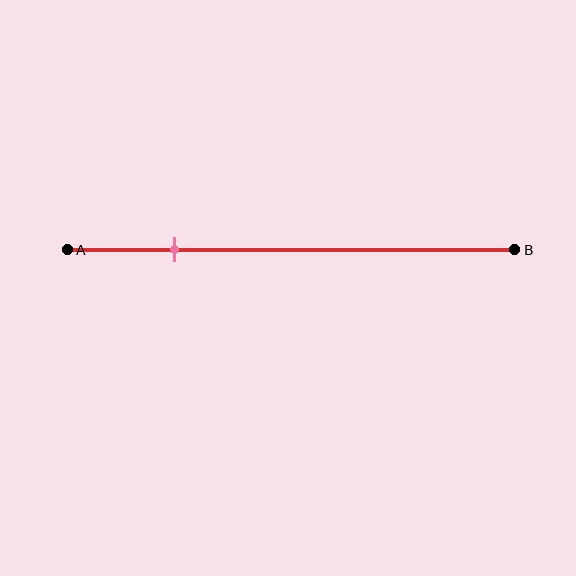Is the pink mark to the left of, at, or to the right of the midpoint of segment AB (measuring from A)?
The pink mark is to the left of the midpoint of segment AB.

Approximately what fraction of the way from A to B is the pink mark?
The pink mark is approximately 25% of the way from A to B.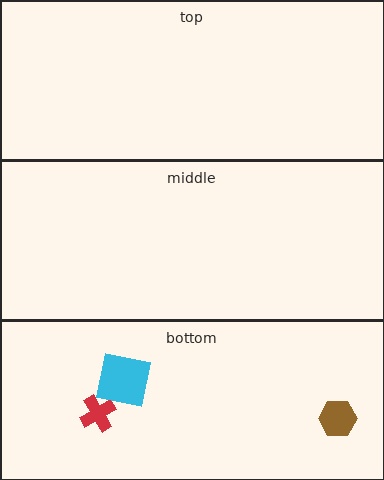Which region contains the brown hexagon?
The bottom region.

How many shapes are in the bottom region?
3.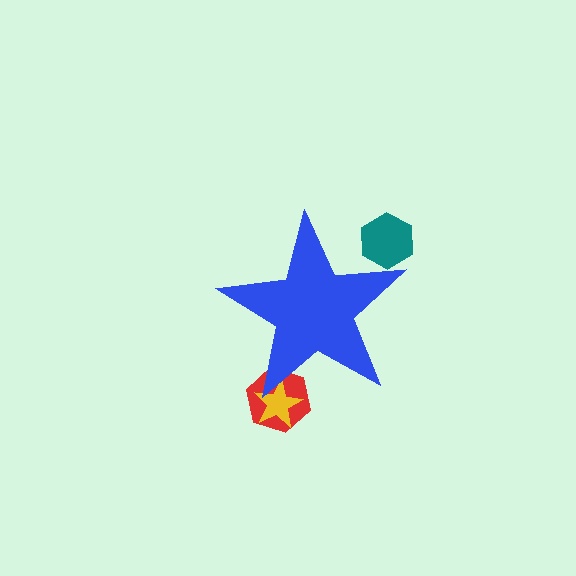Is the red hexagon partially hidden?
Yes, the red hexagon is partially hidden behind the blue star.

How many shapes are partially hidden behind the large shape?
3 shapes are partially hidden.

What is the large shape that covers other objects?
A blue star.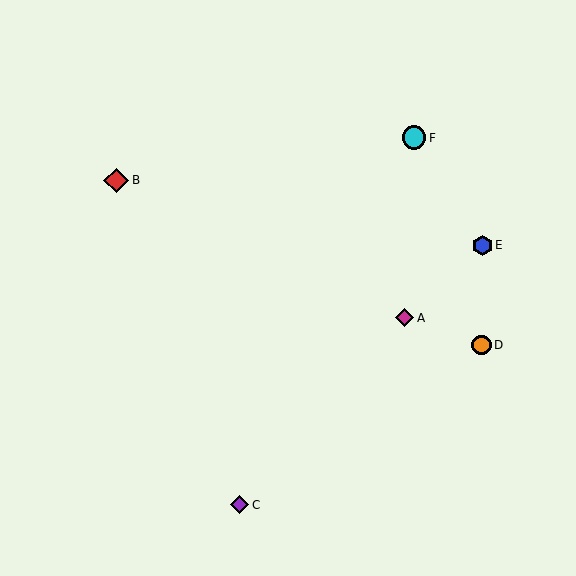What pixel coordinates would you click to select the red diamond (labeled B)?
Click at (116, 180) to select the red diamond B.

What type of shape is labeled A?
Shape A is a magenta diamond.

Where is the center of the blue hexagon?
The center of the blue hexagon is at (482, 245).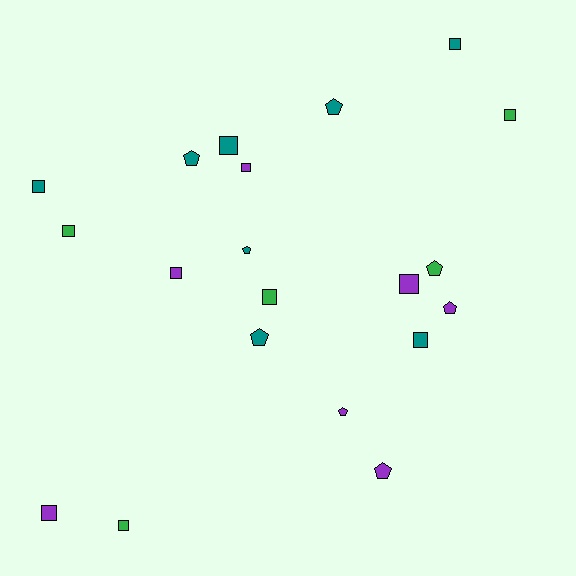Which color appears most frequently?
Teal, with 8 objects.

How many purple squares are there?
There are 4 purple squares.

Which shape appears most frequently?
Square, with 12 objects.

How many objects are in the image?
There are 20 objects.